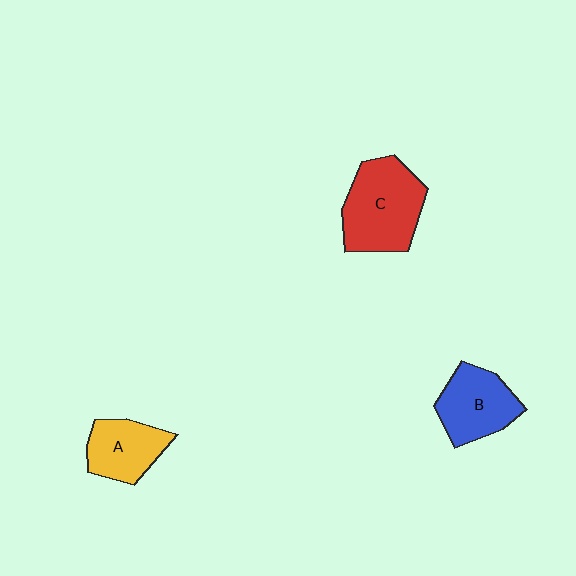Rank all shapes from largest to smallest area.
From largest to smallest: C (red), B (blue), A (yellow).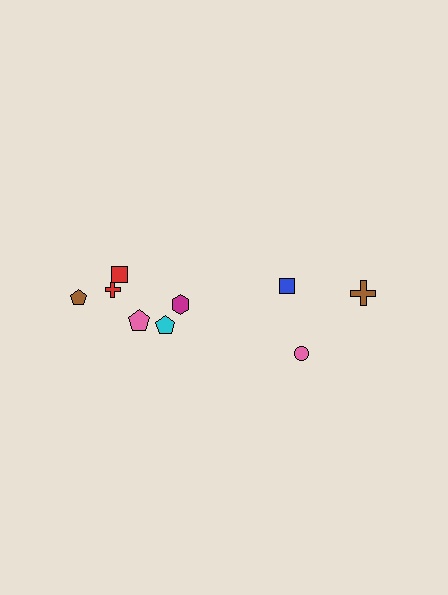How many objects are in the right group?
There are 3 objects.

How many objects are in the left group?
There are 6 objects.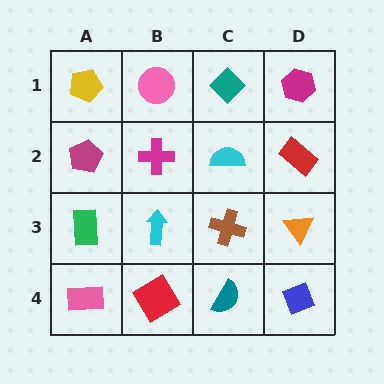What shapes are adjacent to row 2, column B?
A pink circle (row 1, column B), a cyan arrow (row 3, column B), a magenta pentagon (row 2, column A), a cyan semicircle (row 2, column C).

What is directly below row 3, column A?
A pink rectangle.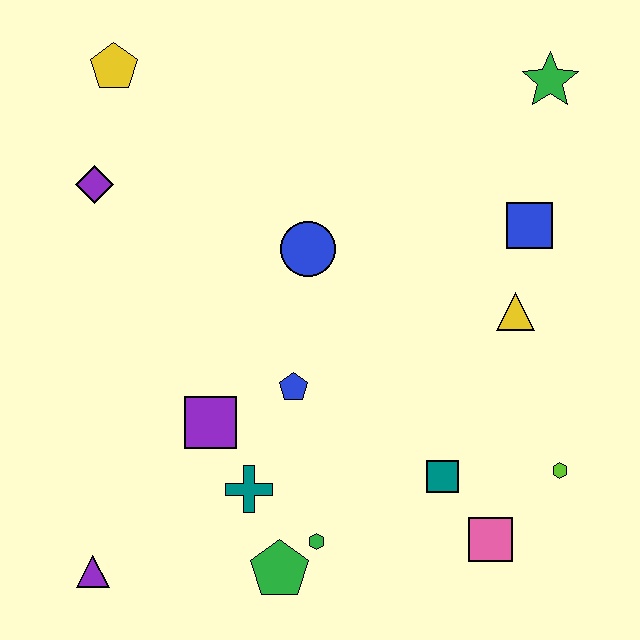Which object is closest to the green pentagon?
The green hexagon is closest to the green pentagon.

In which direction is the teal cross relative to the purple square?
The teal cross is below the purple square.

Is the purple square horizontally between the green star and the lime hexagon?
No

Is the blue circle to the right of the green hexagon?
No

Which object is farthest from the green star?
The purple triangle is farthest from the green star.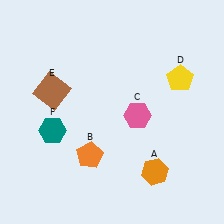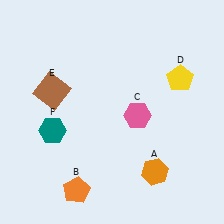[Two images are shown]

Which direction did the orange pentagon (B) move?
The orange pentagon (B) moved down.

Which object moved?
The orange pentagon (B) moved down.